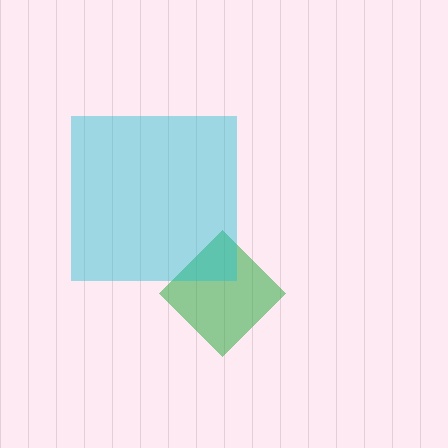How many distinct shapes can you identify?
There are 2 distinct shapes: a green diamond, a cyan square.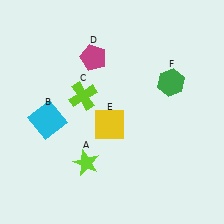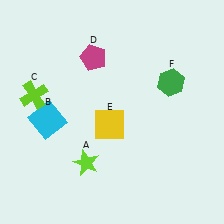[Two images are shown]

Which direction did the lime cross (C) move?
The lime cross (C) moved left.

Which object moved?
The lime cross (C) moved left.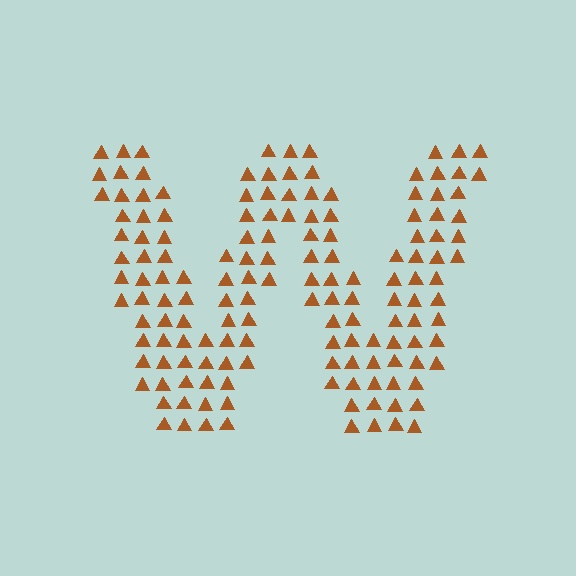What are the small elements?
The small elements are triangles.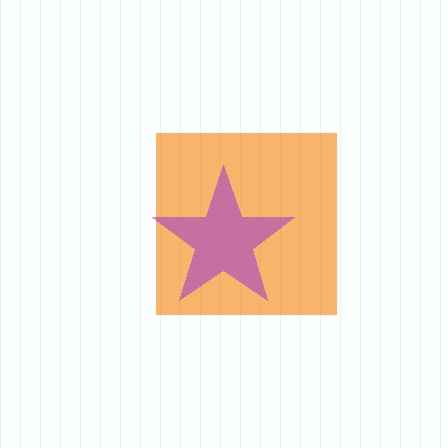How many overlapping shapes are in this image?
There are 2 overlapping shapes in the image.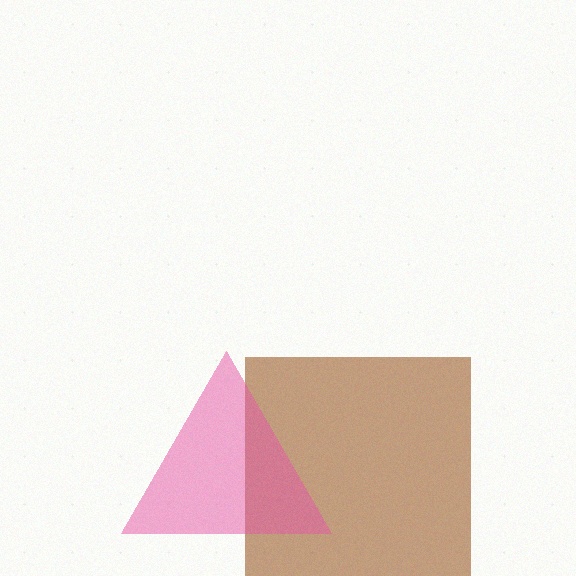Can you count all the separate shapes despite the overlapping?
Yes, there are 2 separate shapes.